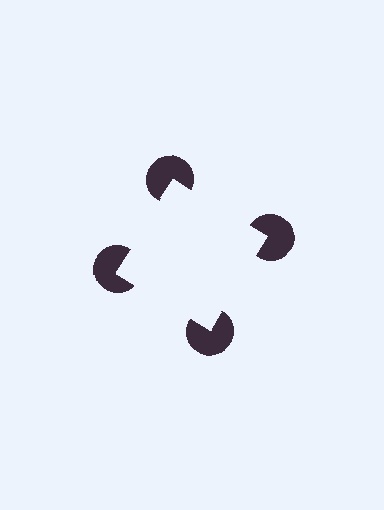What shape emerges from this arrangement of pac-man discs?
An illusory square — its edges are inferred from the aligned wedge cuts in the pac-man discs, not physically drawn.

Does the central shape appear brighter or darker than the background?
It typically appears slightly brighter than the background, even though no actual brightness change is drawn.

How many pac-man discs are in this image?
There are 4 — one at each vertex of the illusory square.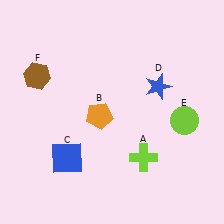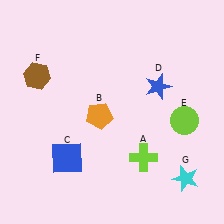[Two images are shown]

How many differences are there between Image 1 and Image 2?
There is 1 difference between the two images.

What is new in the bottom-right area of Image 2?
A cyan star (G) was added in the bottom-right area of Image 2.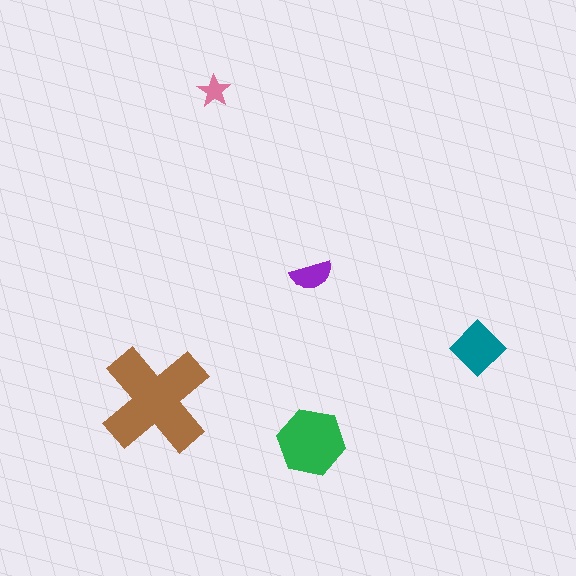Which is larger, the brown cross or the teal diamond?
The brown cross.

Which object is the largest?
The brown cross.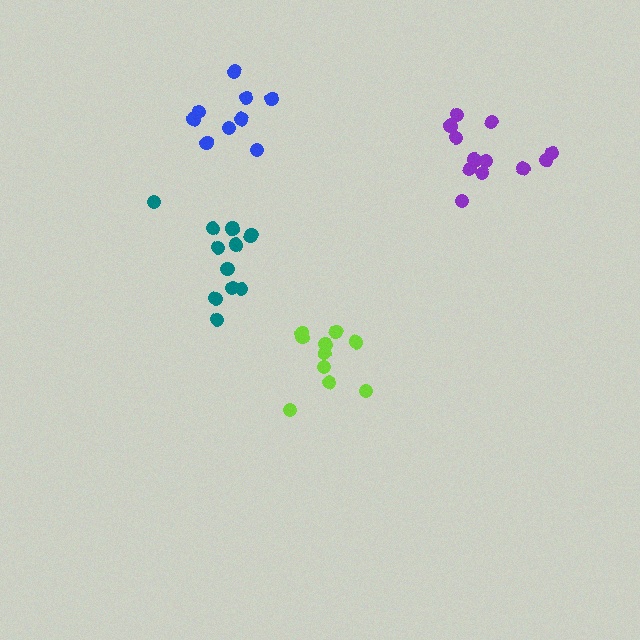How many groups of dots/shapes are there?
There are 4 groups.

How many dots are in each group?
Group 1: 10 dots, Group 2: 11 dots, Group 3: 12 dots, Group 4: 9 dots (42 total).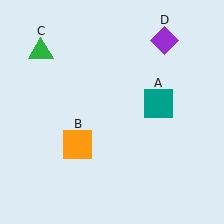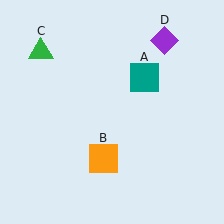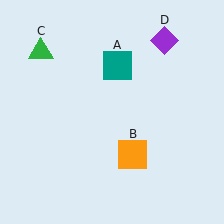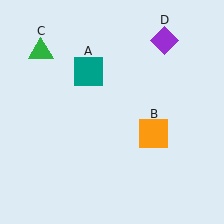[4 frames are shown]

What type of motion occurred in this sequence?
The teal square (object A), orange square (object B) rotated counterclockwise around the center of the scene.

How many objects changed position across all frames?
2 objects changed position: teal square (object A), orange square (object B).